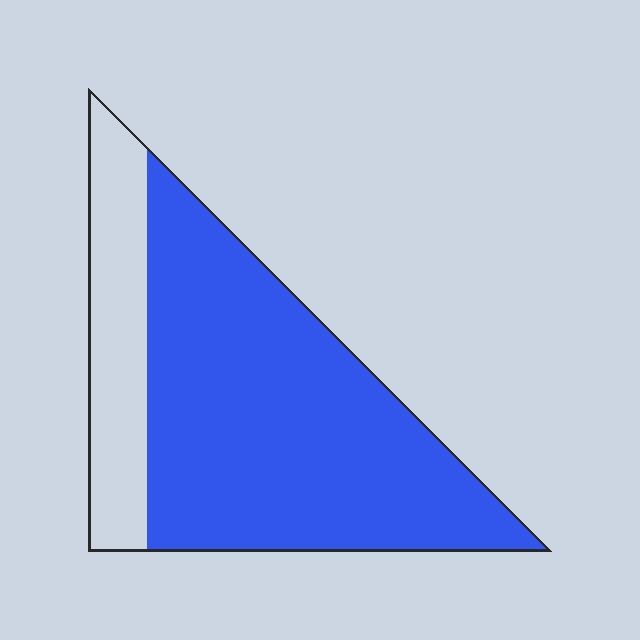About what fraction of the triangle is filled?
About three quarters (3/4).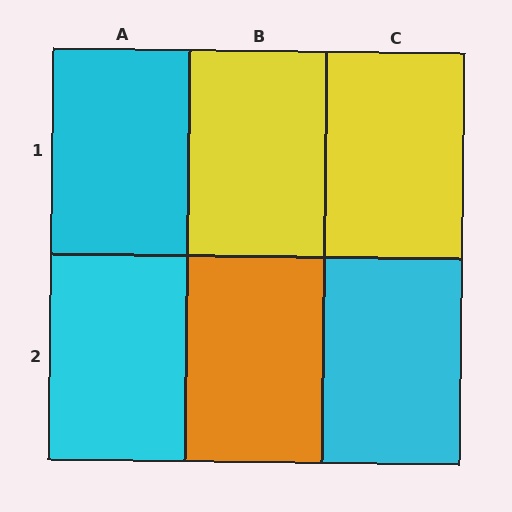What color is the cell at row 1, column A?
Cyan.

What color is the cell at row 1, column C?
Yellow.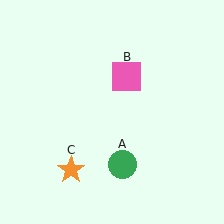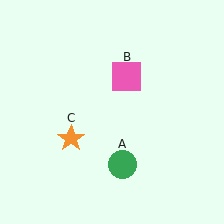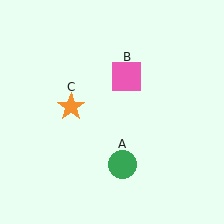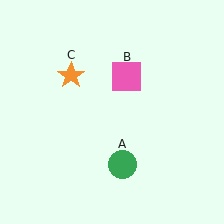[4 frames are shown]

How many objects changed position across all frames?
1 object changed position: orange star (object C).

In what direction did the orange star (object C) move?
The orange star (object C) moved up.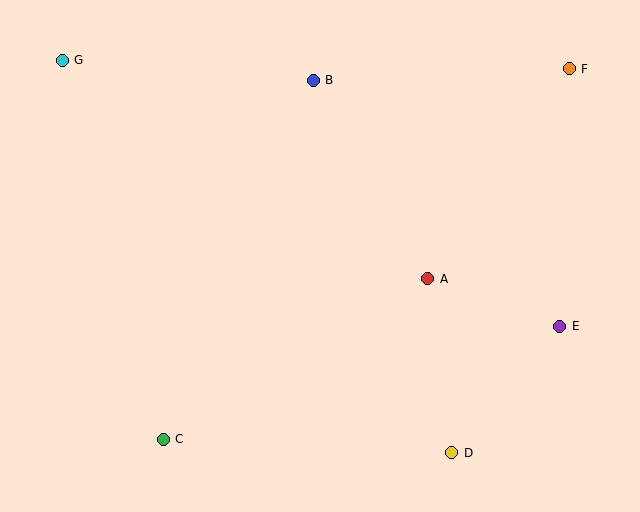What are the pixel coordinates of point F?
Point F is at (569, 69).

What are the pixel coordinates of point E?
Point E is at (560, 326).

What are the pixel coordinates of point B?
Point B is at (313, 80).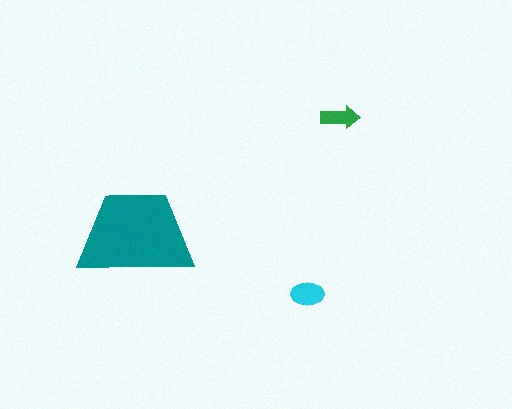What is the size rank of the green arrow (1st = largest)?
3rd.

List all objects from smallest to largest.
The green arrow, the cyan ellipse, the teal trapezoid.